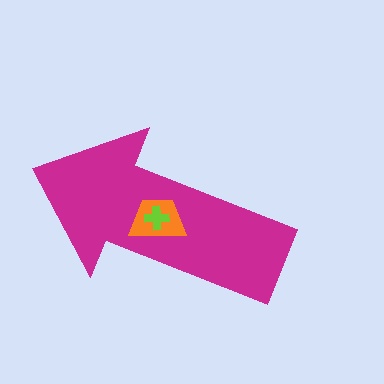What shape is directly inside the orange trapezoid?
The lime cross.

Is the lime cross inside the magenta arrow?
Yes.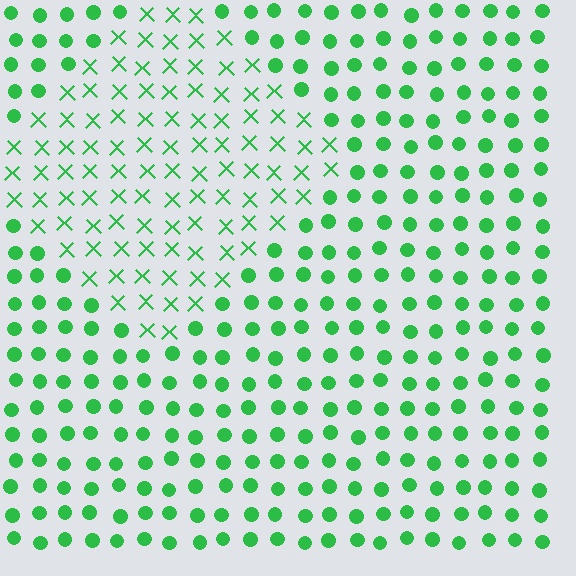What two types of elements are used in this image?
The image uses X marks inside the diamond region and circles outside it.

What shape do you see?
I see a diamond.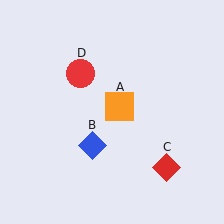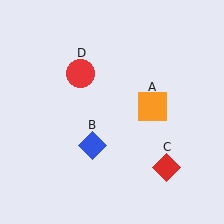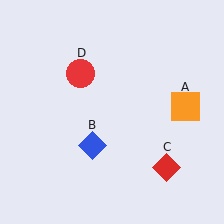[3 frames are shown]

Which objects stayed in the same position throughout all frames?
Blue diamond (object B) and red diamond (object C) and red circle (object D) remained stationary.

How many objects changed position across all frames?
1 object changed position: orange square (object A).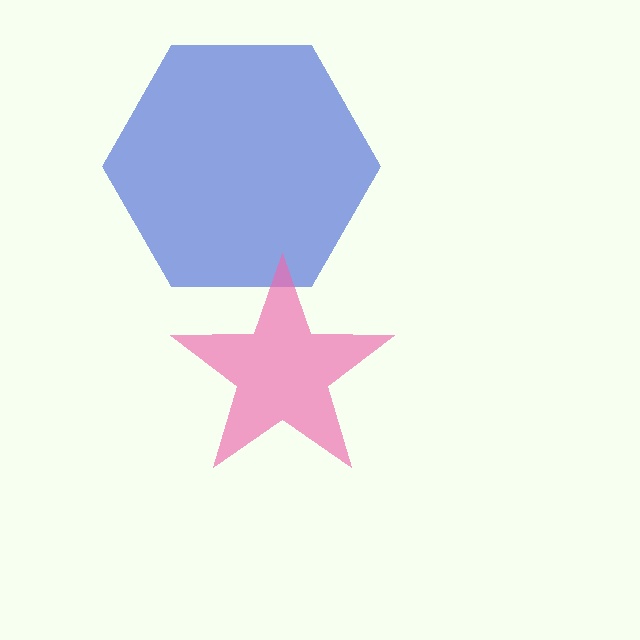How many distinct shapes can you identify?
There are 2 distinct shapes: a blue hexagon, a pink star.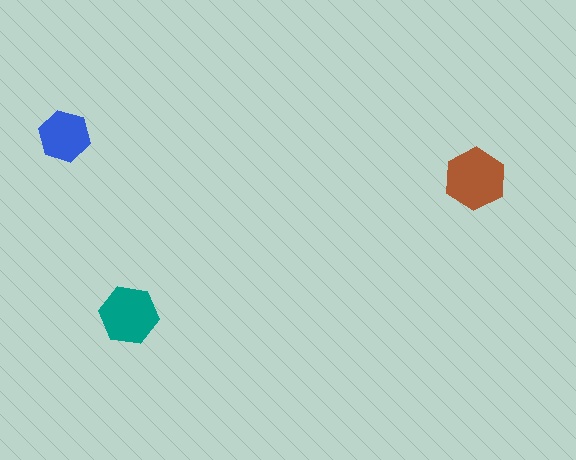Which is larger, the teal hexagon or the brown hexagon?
The brown one.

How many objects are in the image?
There are 3 objects in the image.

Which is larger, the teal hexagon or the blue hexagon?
The teal one.